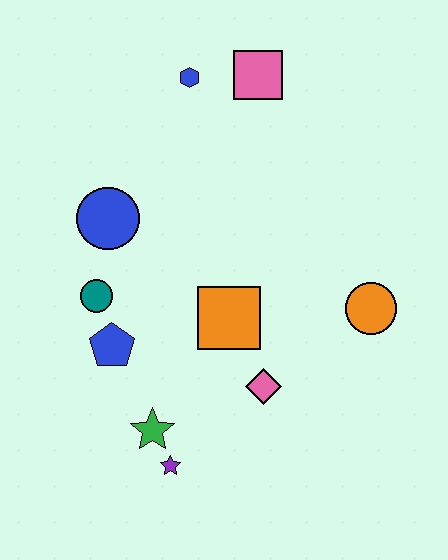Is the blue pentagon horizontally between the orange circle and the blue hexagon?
No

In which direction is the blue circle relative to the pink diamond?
The blue circle is above the pink diamond.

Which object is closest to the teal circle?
The blue pentagon is closest to the teal circle.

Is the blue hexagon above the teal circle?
Yes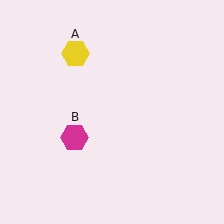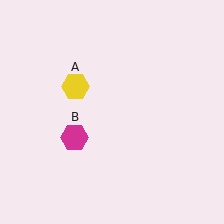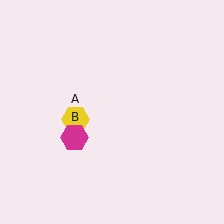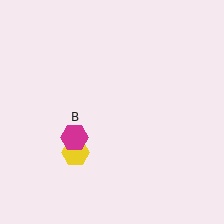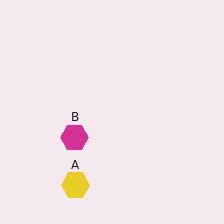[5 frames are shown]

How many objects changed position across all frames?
1 object changed position: yellow hexagon (object A).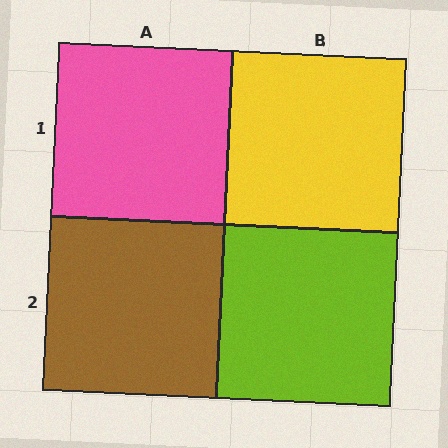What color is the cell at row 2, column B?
Lime.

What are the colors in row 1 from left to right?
Pink, yellow.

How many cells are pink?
1 cell is pink.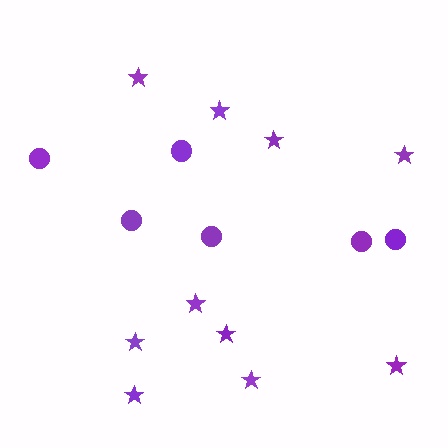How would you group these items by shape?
There are 2 groups: one group of circles (6) and one group of stars (10).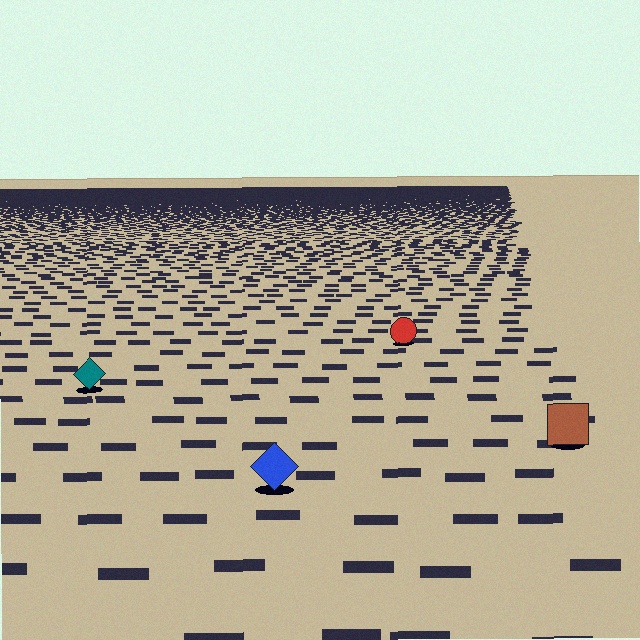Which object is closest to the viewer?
The blue diamond is closest. The texture marks near it are larger and more spread out.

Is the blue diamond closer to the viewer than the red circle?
Yes. The blue diamond is closer — you can tell from the texture gradient: the ground texture is coarser near it.